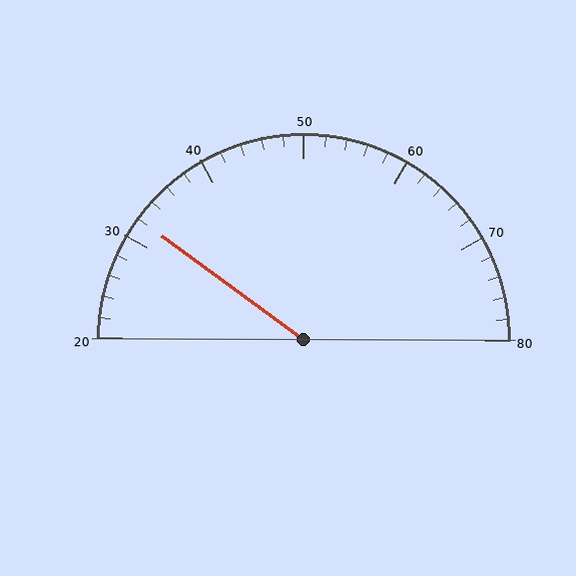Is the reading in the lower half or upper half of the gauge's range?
The reading is in the lower half of the range (20 to 80).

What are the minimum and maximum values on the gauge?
The gauge ranges from 20 to 80.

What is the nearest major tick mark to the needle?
The nearest major tick mark is 30.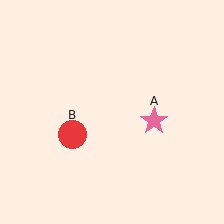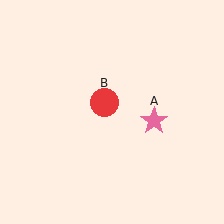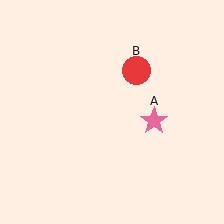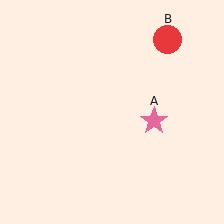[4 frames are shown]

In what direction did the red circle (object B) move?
The red circle (object B) moved up and to the right.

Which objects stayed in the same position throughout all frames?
Pink star (object A) remained stationary.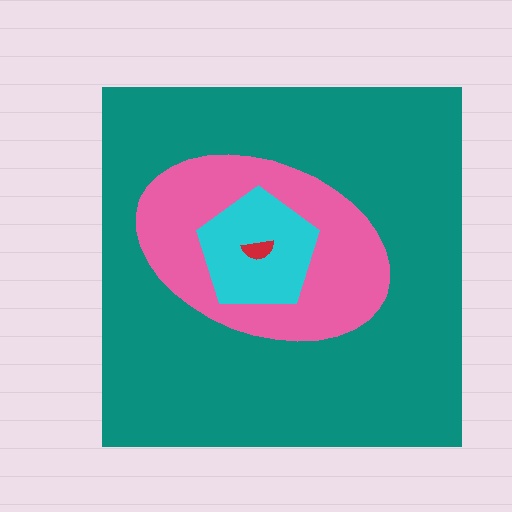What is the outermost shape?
The teal square.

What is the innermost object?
The red semicircle.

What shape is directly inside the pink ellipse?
The cyan pentagon.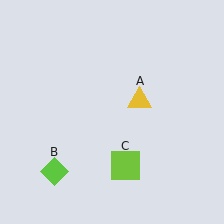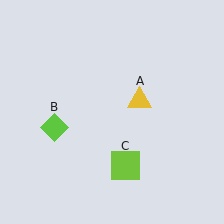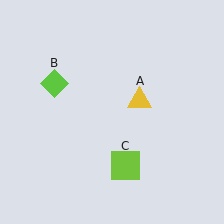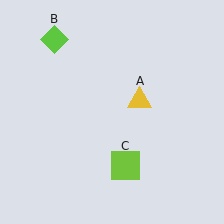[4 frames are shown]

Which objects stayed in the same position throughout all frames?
Yellow triangle (object A) and lime square (object C) remained stationary.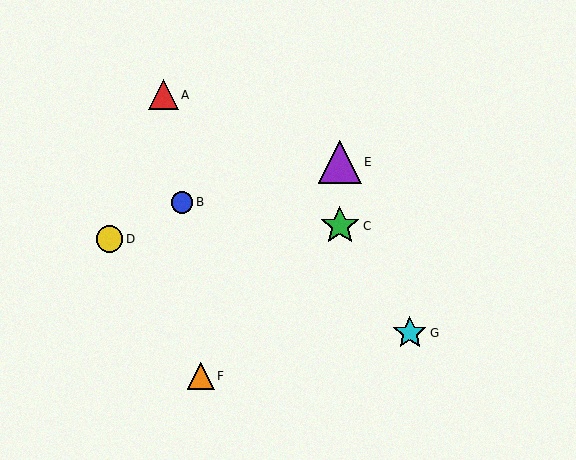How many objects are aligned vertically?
2 objects (C, E) are aligned vertically.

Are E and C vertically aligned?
Yes, both are at x≈340.